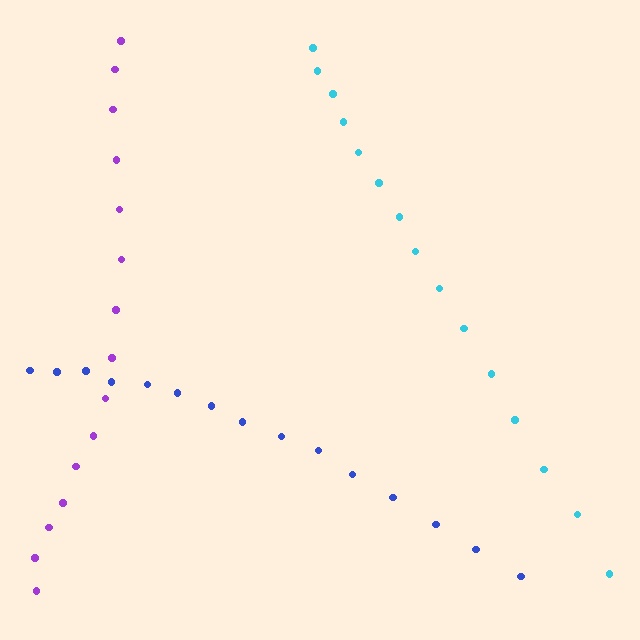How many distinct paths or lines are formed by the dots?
There are 3 distinct paths.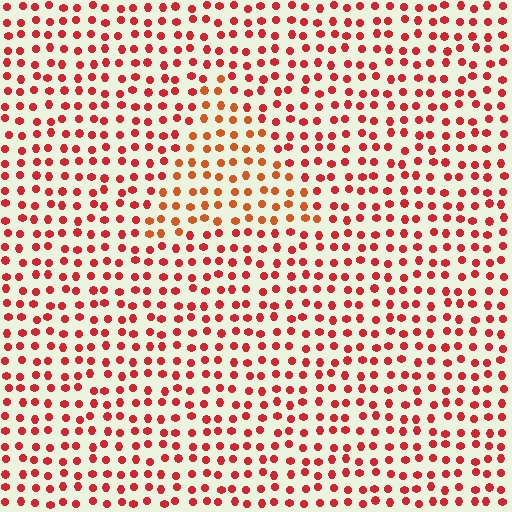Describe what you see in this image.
The image is filled with small red elements in a uniform arrangement. A triangle-shaped region is visible where the elements are tinted to a slightly different hue, forming a subtle color boundary.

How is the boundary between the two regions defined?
The boundary is defined purely by a slight shift in hue (about 23 degrees). Spacing, size, and orientation are identical on both sides.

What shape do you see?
I see a triangle.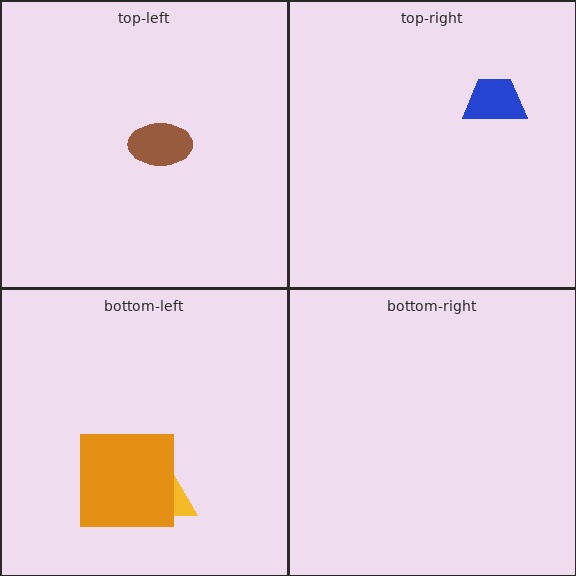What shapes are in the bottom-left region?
The yellow triangle, the orange square.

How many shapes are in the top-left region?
1.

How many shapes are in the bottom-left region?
2.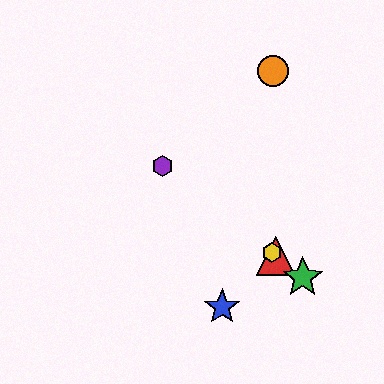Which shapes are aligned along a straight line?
The red triangle, the green star, the yellow hexagon, the purple hexagon are aligned along a straight line.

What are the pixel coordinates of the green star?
The green star is at (303, 277).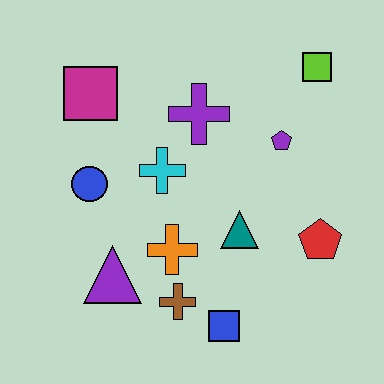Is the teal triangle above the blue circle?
No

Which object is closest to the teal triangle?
The orange cross is closest to the teal triangle.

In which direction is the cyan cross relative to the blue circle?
The cyan cross is to the right of the blue circle.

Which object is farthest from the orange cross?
The lime square is farthest from the orange cross.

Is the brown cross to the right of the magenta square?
Yes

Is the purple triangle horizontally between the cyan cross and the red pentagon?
No